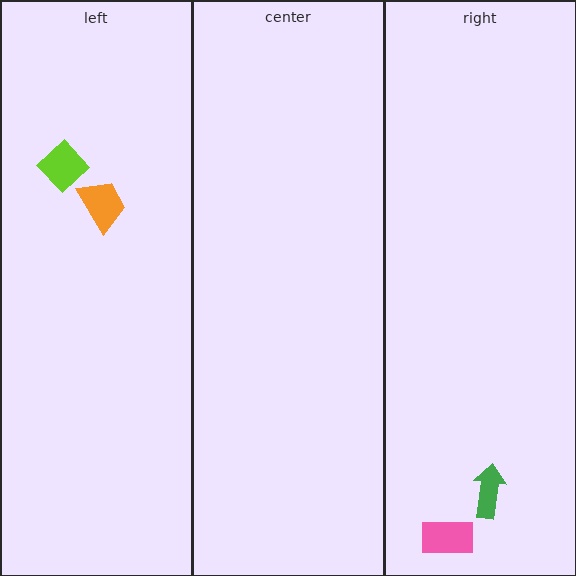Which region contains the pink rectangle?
The right region.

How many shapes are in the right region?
2.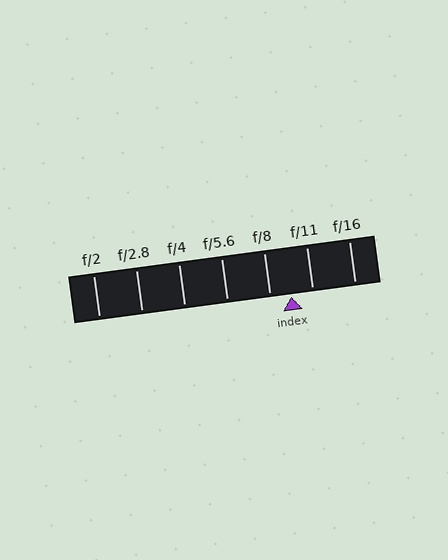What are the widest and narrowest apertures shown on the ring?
The widest aperture shown is f/2 and the narrowest is f/16.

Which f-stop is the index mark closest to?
The index mark is closest to f/11.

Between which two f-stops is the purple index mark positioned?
The index mark is between f/8 and f/11.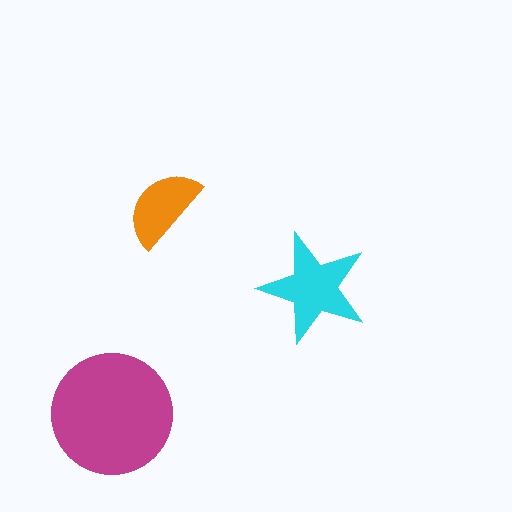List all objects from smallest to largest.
The orange semicircle, the cyan star, the magenta circle.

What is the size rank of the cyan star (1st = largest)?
2nd.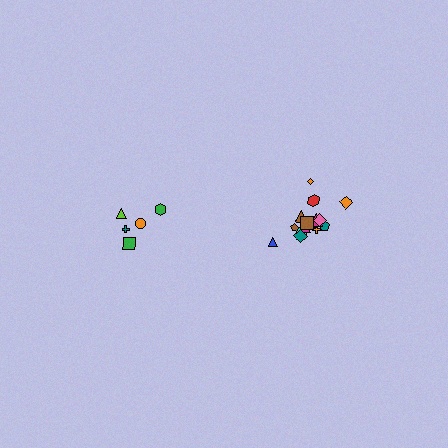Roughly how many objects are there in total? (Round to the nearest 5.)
Roughly 20 objects in total.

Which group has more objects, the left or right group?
The right group.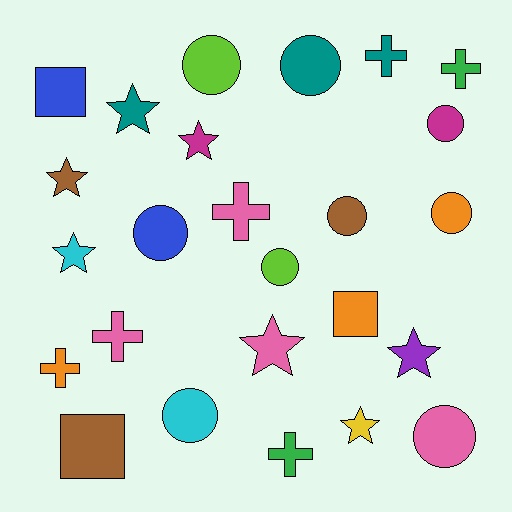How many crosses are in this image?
There are 6 crosses.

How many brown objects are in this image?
There are 3 brown objects.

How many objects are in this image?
There are 25 objects.